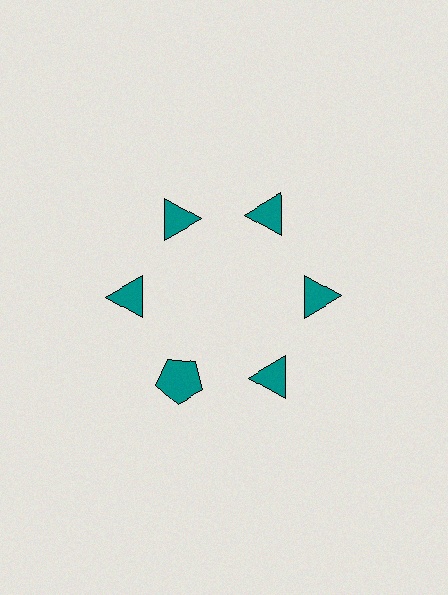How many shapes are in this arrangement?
There are 6 shapes arranged in a ring pattern.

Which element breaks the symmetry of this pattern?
The teal pentagon at roughly the 7 o'clock position breaks the symmetry. All other shapes are teal triangles.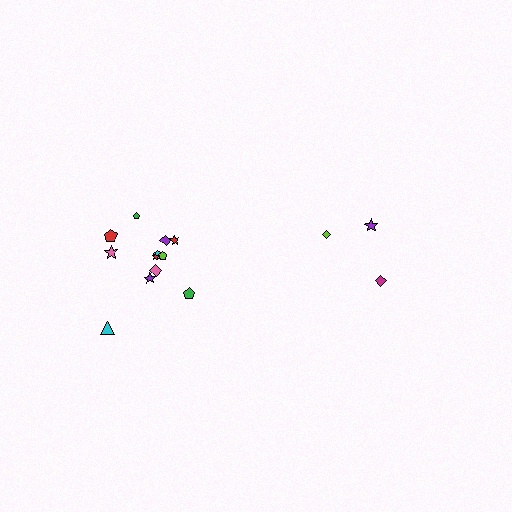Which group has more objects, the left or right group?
The left group.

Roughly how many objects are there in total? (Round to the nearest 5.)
Roughly 15 objects in total.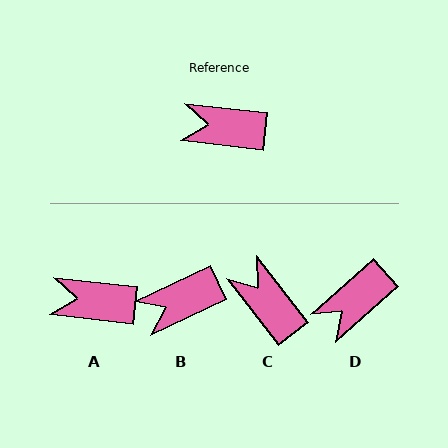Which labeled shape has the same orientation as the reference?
A.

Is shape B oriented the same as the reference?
No, it is off by about 32 degrees.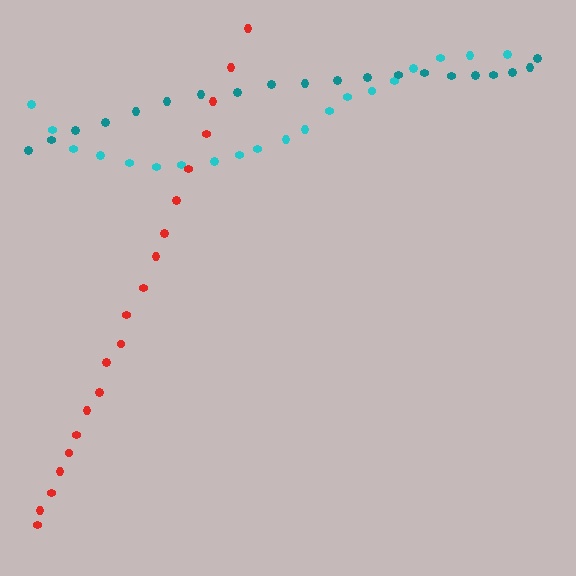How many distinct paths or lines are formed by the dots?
There are 3 distinct paths.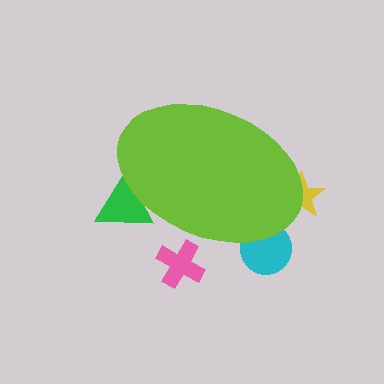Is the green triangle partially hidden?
Yes, the green triangle is partially hidden behind the lime ellipse.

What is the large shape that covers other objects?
A lime ellipse.